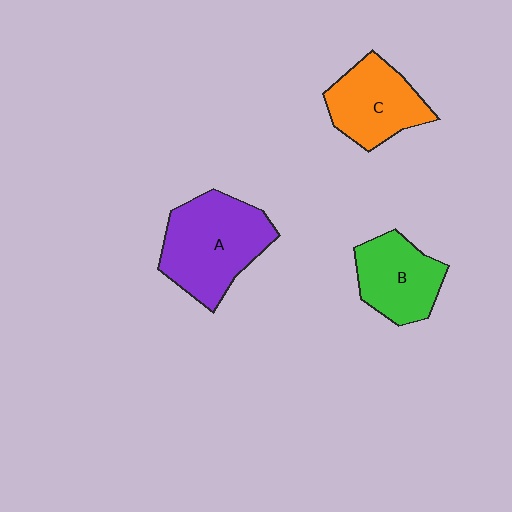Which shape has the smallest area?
Shape B (green).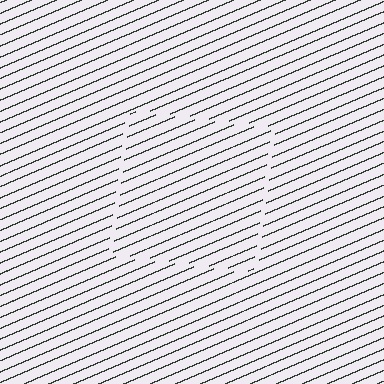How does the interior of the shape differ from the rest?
The interior of the shape contains the same grating, shifted by half a period — the contour is defined by the phase discontinuity where line-ends from the inner and outer gratings abut.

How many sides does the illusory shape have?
4 sides — the line-ends trace a square.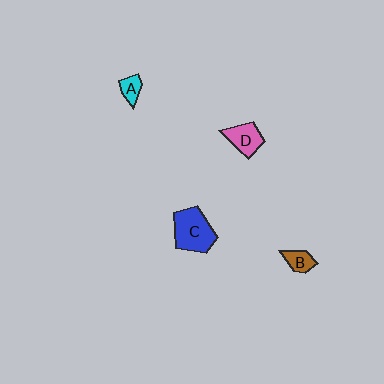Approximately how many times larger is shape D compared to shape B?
Approximately 1.6 times.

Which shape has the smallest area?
Shape A (cyan).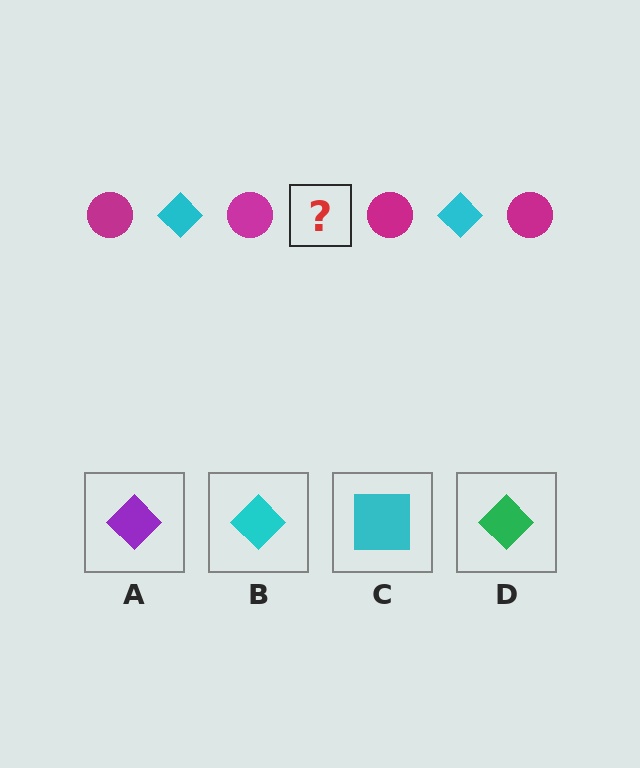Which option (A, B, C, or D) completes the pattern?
B.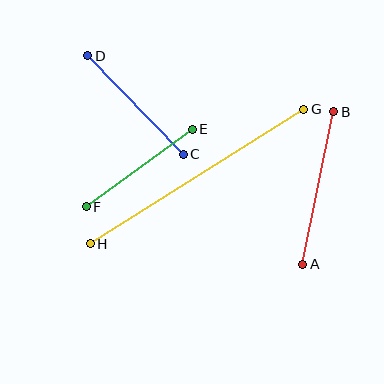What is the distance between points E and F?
The distance is approximately 131 pixels.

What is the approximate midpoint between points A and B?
The midpoint is at approximately (318, 188) pixels.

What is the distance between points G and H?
The distance is approximately 253 pixels.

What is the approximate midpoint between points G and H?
The midpoint is at approximately (197, 176) pixels.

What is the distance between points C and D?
The distance is approximately 137 pixels.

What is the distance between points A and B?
The distance is approximately 156 pixels.